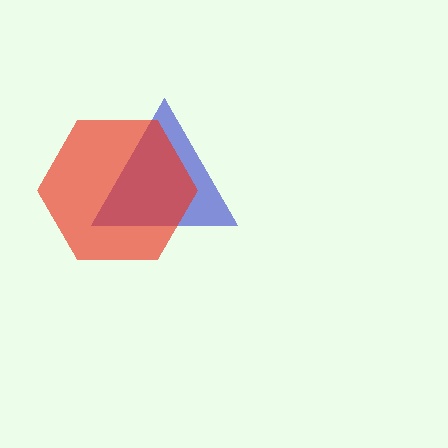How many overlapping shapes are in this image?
There are 2 overlapping shapes in the image.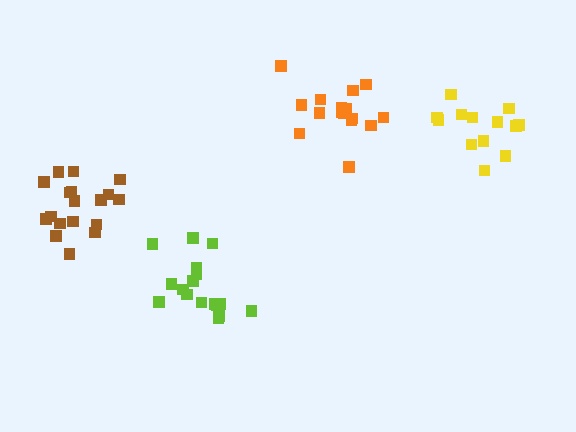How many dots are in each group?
Group 1: 18 dots, Group 2: 13 dots, Group 3: 17 dots, Group 4: 16 dots (64 total).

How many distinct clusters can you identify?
There are 4 distinct clusters.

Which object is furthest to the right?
The yellow cluster is rightmost.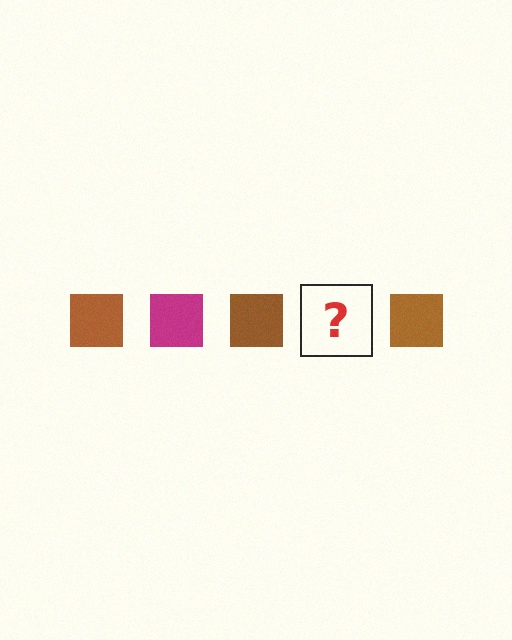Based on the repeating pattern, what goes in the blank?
The blank should be a magenta square.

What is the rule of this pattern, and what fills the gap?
The rule is that the pattern cycles through brown, magenta squares. The gap should be filled with a magenta square.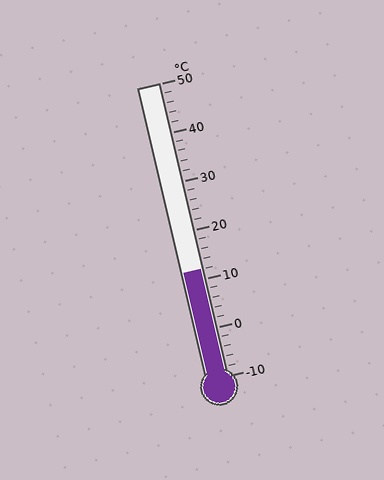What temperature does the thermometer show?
The thermometer shows approximately 12°C.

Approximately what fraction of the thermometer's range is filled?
The thermometer is filled to approximately 35% of its range.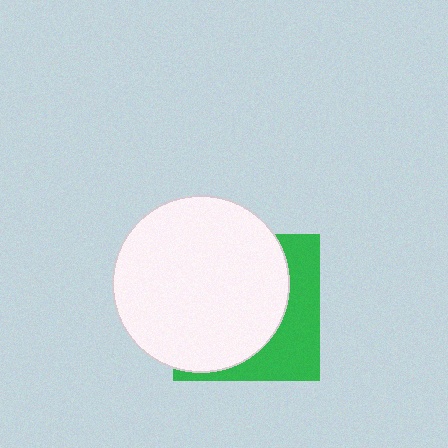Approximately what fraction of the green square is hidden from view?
Roughly 66% of the green square is hidden behind the white circle.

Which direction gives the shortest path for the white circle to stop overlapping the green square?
Moving left gives the shortest separation.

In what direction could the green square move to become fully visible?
The green square could move right. That would shift it out from behind the white circle entirely.